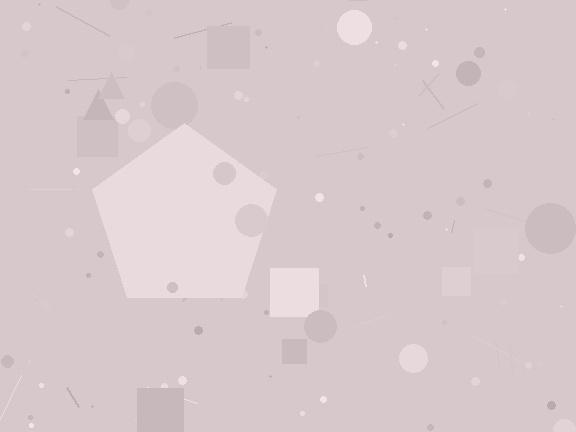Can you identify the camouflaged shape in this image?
The camouflaged shape is a pentagon.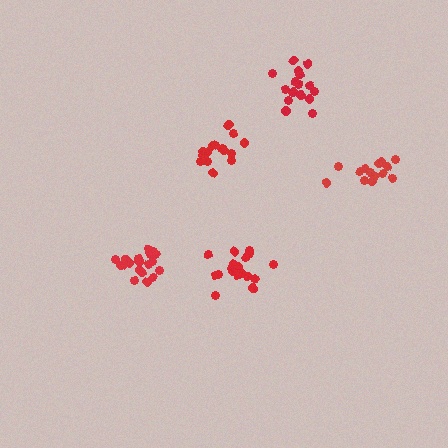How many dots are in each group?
Group 1: 14 dots, Group 2: 20 dots, Group 3: 19 dots, Group 4: 15 dots, Group 5: 17 dots (85 total).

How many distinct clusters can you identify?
There are 5 distinct clusters.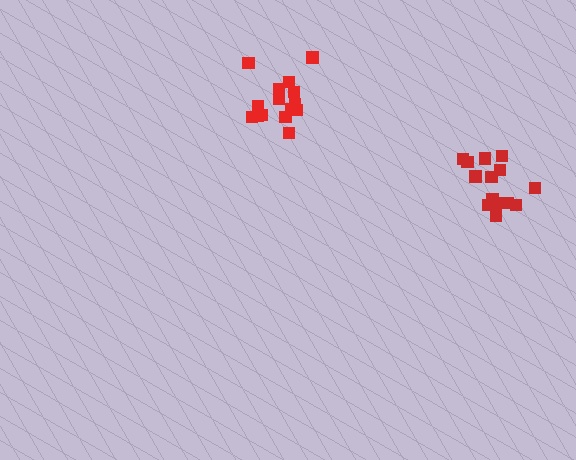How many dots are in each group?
Group 1: 15 dots, Group 2: 15 dots (30 total).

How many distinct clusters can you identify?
There are 2 distinct clusters.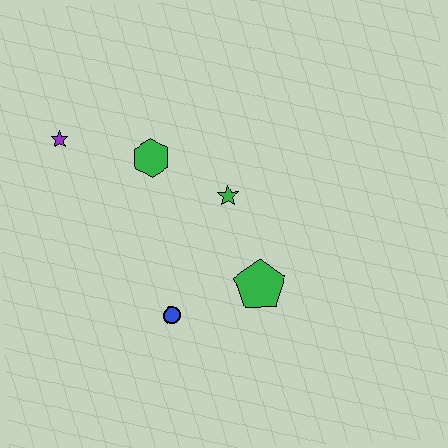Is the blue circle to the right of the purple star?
Yes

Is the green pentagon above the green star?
No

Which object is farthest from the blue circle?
The purple star is farthest from the blue circle.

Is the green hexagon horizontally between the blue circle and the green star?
No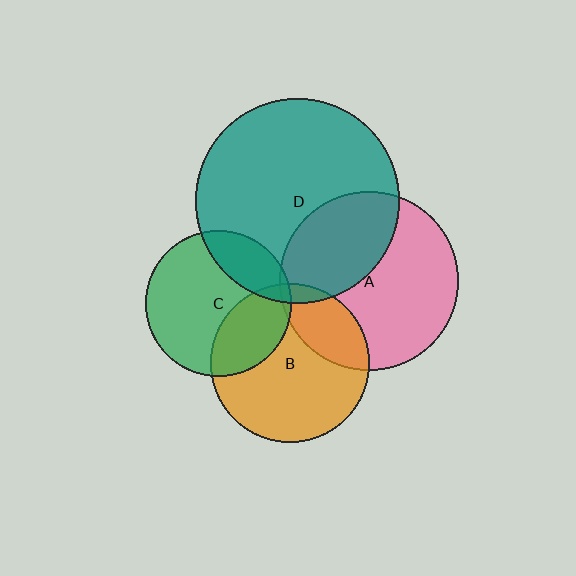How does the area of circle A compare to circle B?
Approximately 1.3 times.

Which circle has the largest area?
Circle D (teal).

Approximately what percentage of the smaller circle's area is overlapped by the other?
Approximately 35%.